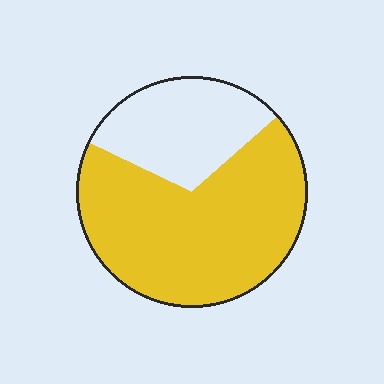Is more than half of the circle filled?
Yes.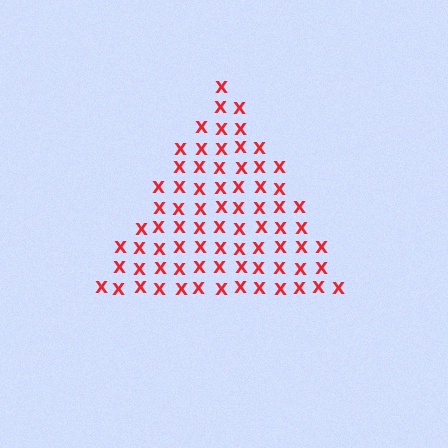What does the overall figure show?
The overall figure shows a triangle.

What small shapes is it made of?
It is made of small letter X's.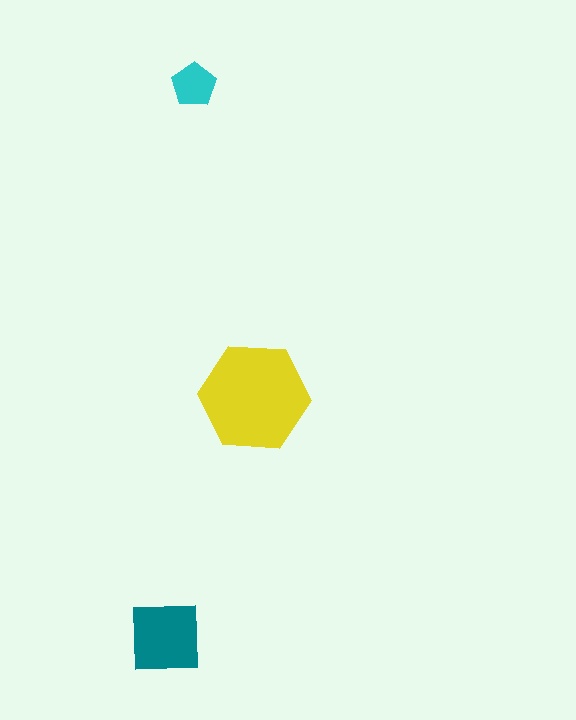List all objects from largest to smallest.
The yellow hexagon, the teal square, the cyan pentagon.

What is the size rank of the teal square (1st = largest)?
2nd.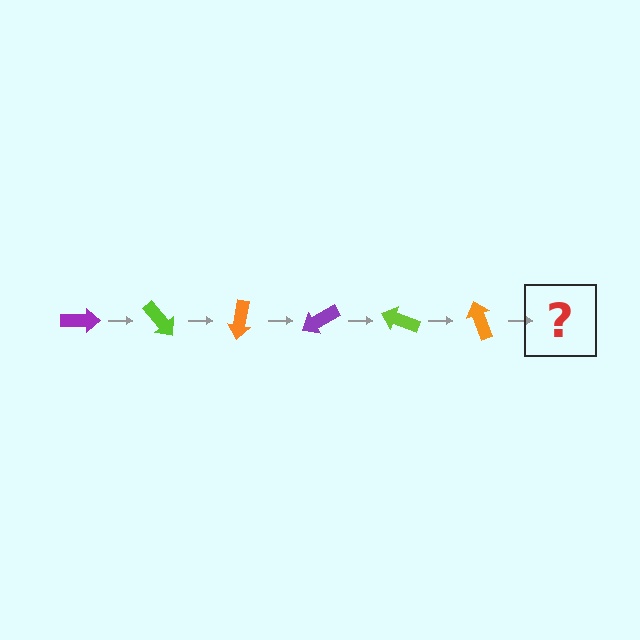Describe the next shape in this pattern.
It should be a purple arrow, rotated 300 degrees from the start.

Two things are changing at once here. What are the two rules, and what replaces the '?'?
The two rules are that it rotates 50 degrees each step and the color cycles through purple, lime, and orange. The '?' should be a purple arrow, rotated 300 degrees from the start.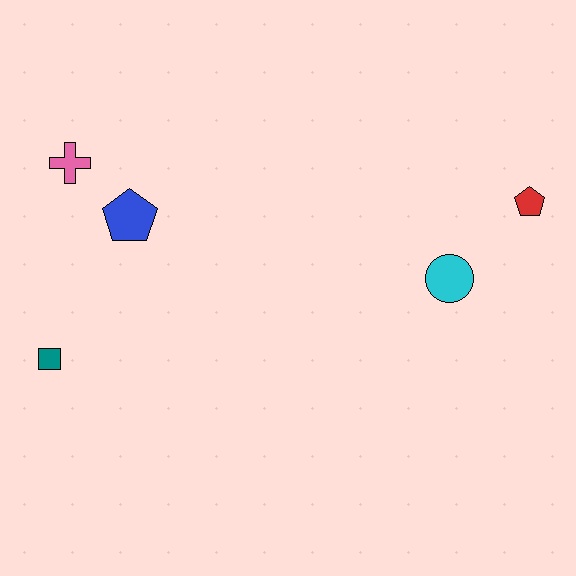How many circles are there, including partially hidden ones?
There is 1 circle.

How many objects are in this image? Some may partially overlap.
There are 5 objects.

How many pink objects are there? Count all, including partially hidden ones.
There is 1 pink object.